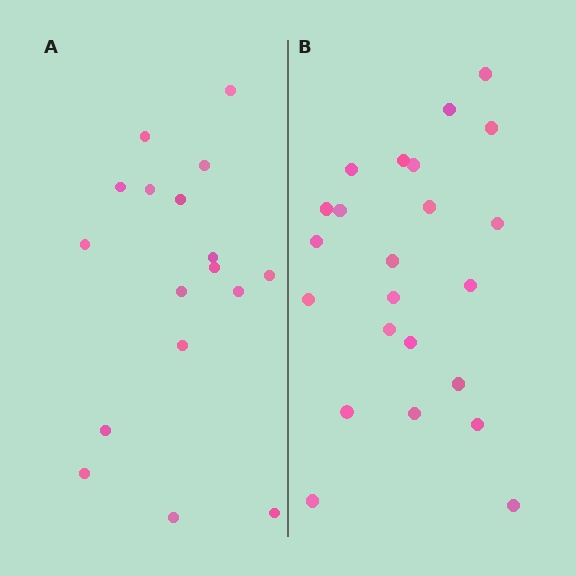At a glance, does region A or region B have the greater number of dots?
Region B (the right region) has more dots.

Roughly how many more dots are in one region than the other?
Region B has about 6 more dots than region A.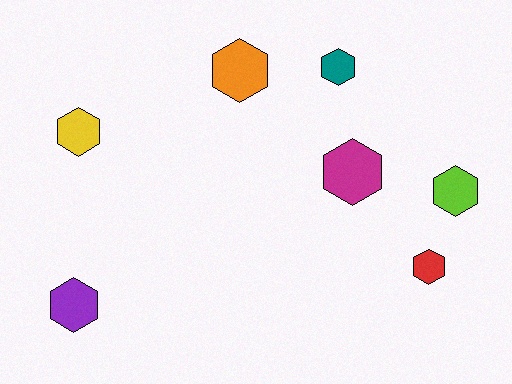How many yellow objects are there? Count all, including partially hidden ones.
There is 1 yellow object.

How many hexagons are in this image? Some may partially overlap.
There are 7 hexagons.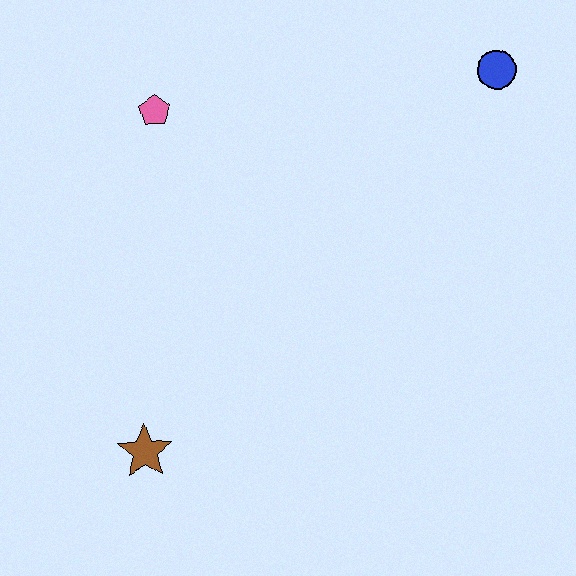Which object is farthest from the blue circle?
The brown star is farthest from the blue circle.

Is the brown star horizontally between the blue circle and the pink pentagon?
No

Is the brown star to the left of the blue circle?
Yes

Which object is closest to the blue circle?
The pink pentagon is closest to the blue circle.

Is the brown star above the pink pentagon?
No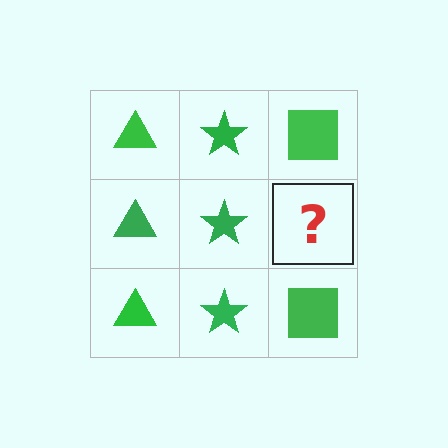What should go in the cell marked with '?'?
The missing cell should contain a green square.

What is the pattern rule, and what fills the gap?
The rule is that each column has a consistent shape. The gap should be filled with a green square.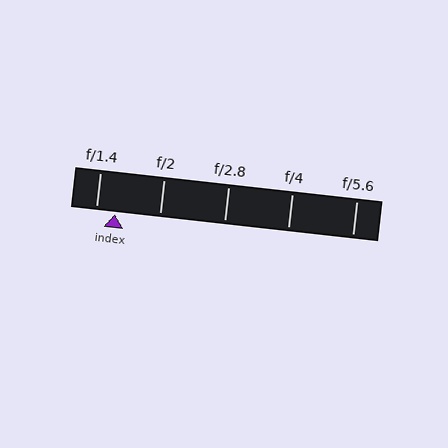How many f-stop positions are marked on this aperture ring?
There are 5 f-stop positions marked.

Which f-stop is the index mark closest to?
The index mark is closest to f/1.4.